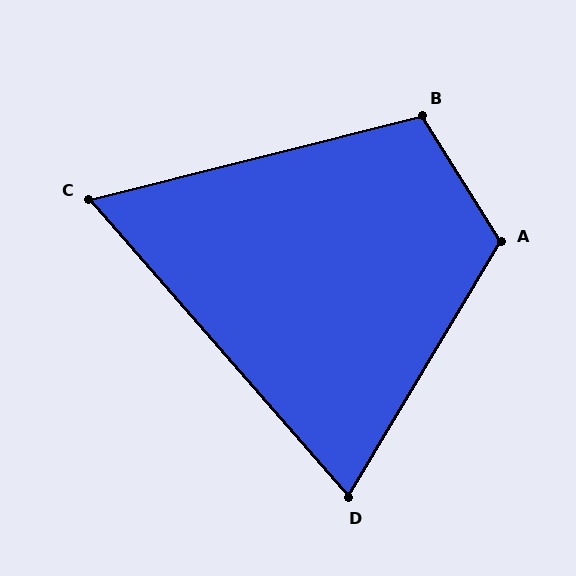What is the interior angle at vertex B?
Approximately 108 degrees (obtuse).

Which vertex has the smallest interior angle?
C, at approximately 63 degrees.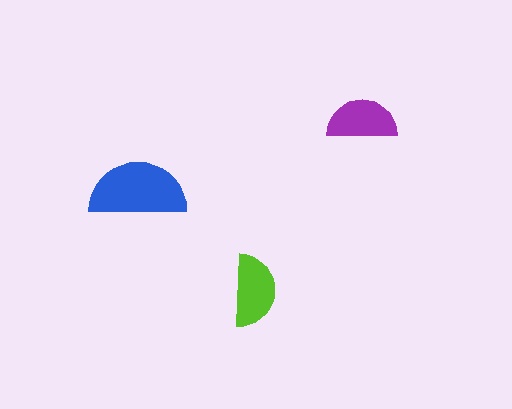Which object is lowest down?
The lime semicircle is bottommost.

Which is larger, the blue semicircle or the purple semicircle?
The blue one.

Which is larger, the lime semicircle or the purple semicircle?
The lime one.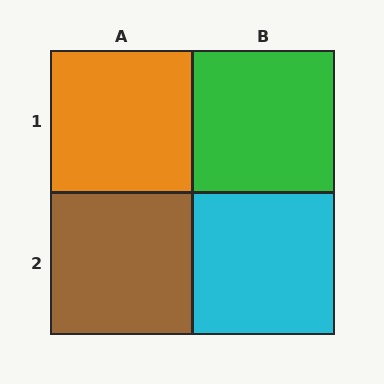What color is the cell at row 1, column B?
Green.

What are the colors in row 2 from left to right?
Brown, cyan.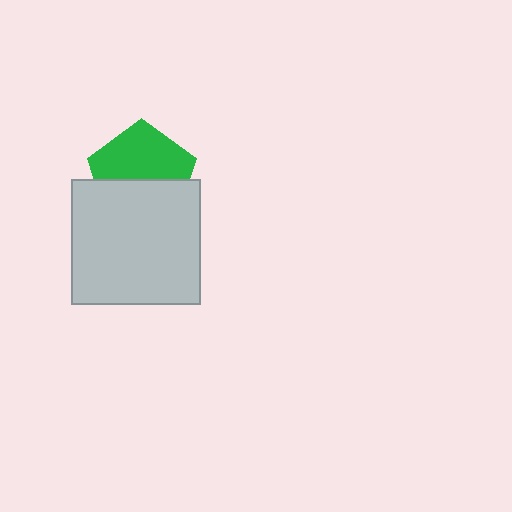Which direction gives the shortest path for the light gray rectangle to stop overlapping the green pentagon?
Moving down gives the shortest separation.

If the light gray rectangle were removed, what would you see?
You would see the complete green pentagon.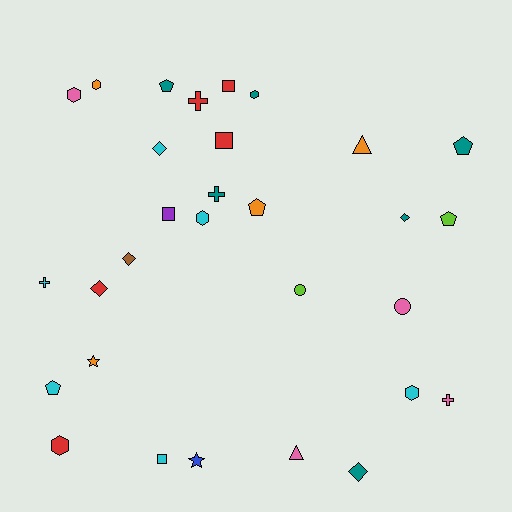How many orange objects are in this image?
There are 4 orange objects.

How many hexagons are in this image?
There are 6 hexagons.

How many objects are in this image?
There are 30 objects.